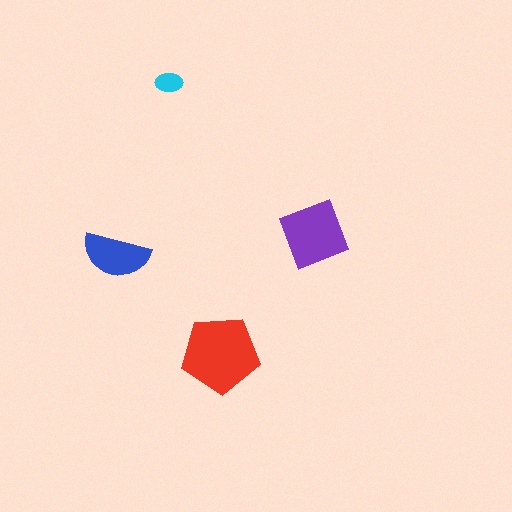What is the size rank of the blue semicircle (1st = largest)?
3rd.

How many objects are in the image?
There are 4 objects in the image.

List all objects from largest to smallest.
The red pentagon, the purple square, the blue semicircle, the cyan ellipse.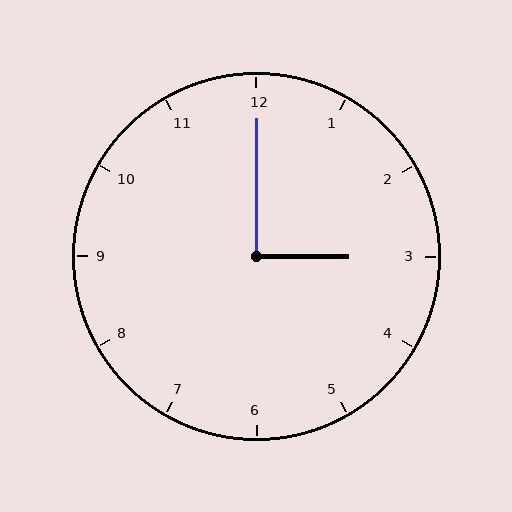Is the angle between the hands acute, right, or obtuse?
It is right.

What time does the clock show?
3:00.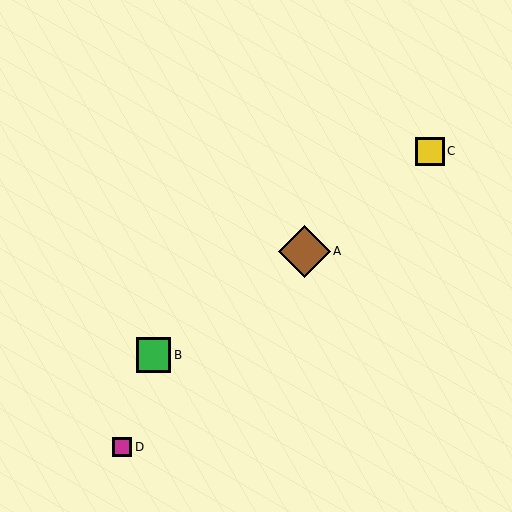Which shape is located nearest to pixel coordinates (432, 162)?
The yellow square (labeled C) at (430, 151) is nearest to that location.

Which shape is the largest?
The brown diamond (labeled A) is the largest.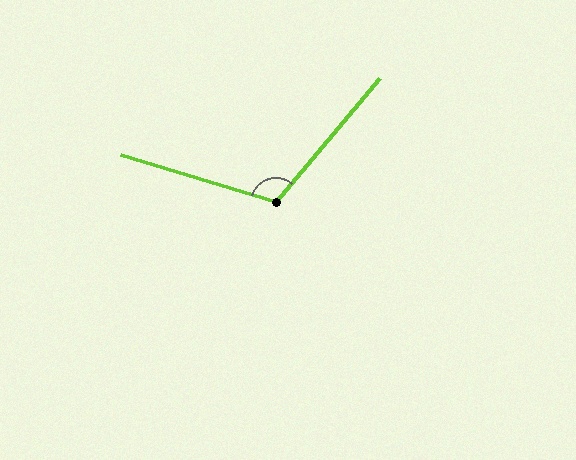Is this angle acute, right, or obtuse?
It is obtuse.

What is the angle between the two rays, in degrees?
Approximately 113 degrees.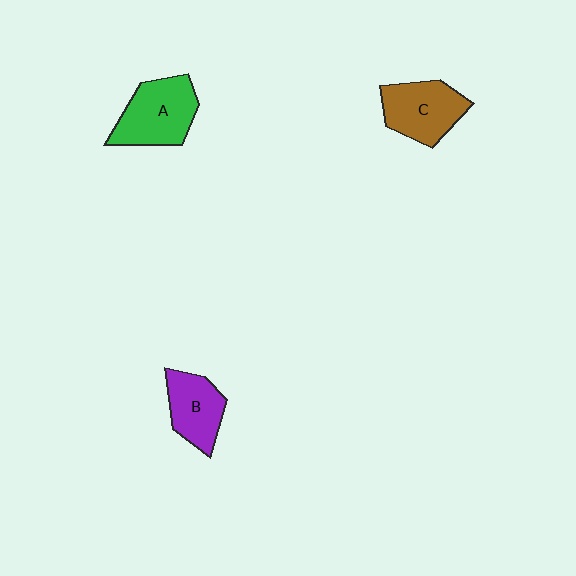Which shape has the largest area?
Shape A (green).